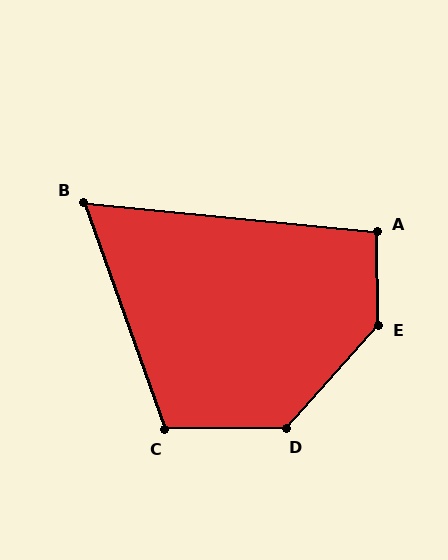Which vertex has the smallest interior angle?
B, at approximately 65 degrees.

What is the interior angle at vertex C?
Approximately 109 degrees (obtuse).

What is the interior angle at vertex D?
Approximately 132 degrees (obtuse).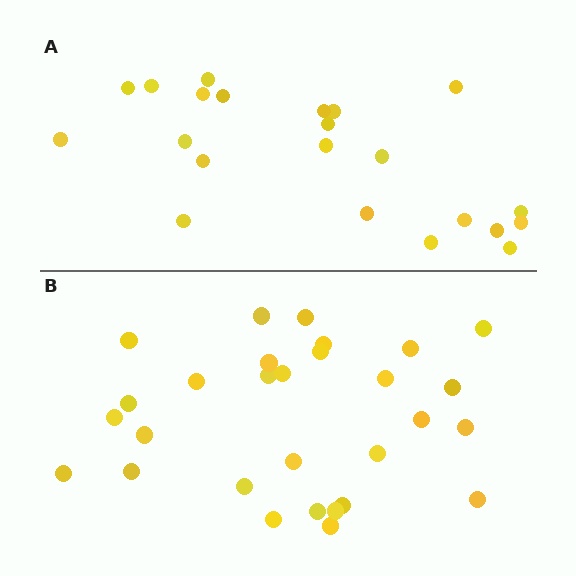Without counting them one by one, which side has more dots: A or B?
Region B (the bottom region) has more dots.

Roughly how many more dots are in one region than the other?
Region B has roughly 8 or so more dots than region A.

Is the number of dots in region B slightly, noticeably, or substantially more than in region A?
Region B has noticeably more, but not dramatically so. The ratio is roughly 1.3 to 1.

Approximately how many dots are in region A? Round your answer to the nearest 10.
About 20 dots. (The exact count is 22, which rounds to 20.)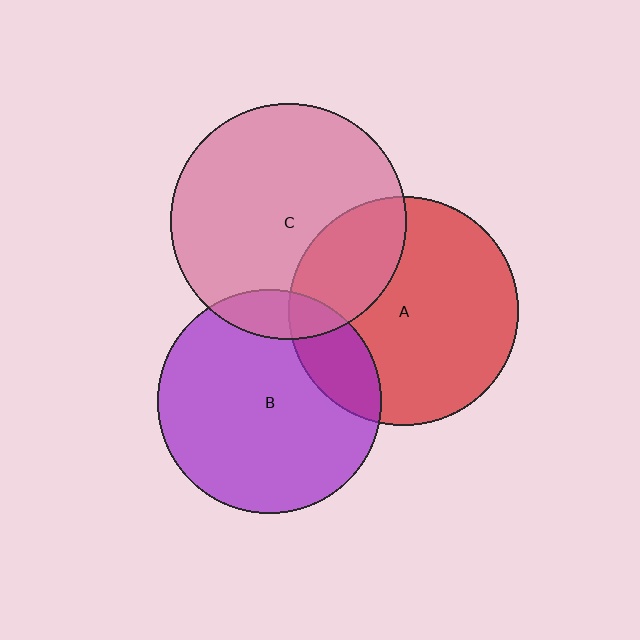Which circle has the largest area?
Circle C (pink).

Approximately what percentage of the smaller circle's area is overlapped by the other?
Approximately 20%.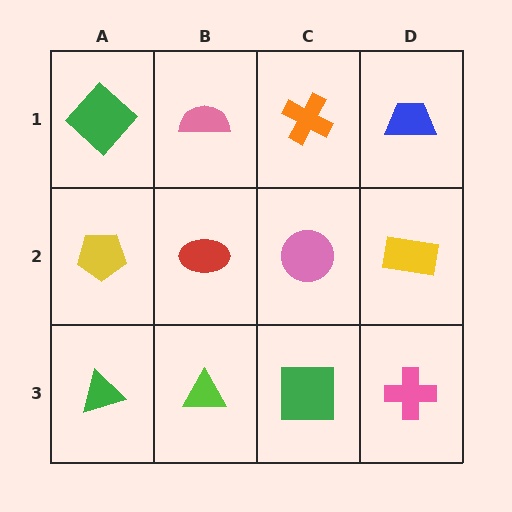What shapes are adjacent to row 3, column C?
A pink circle (row 2, column C), a lime triangle (row 3, column B), a pink cross (row 3, column D).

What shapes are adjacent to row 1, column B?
A red ellipse (row 2, column B), a green diamond (row 1, column A), an orange cross (row 1, column C).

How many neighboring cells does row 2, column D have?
3.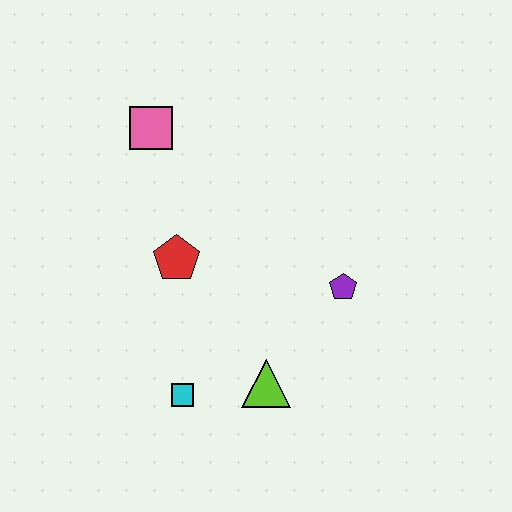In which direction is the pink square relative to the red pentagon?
The pink square is above the red pentagon.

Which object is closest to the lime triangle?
The cyan square is closest to the lime triangle.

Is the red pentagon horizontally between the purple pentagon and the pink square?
Yes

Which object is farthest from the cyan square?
The pink square is farthest from the cyan square.